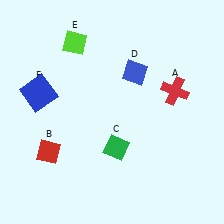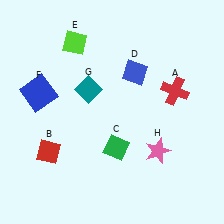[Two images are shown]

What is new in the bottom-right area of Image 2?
A pink star (H) was added in the bottom-right area of Image 2.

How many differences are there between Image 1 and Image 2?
There are 2 differences between the two images.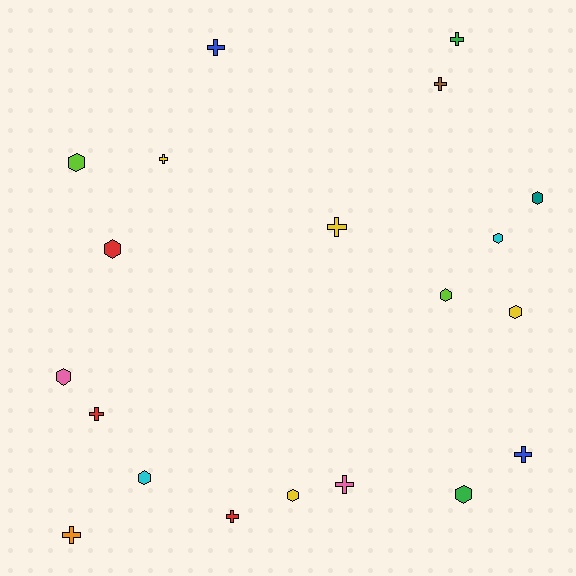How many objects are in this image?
There are 20 objects.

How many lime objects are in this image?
There are 2 lime objects.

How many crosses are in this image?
There are 10 crosses.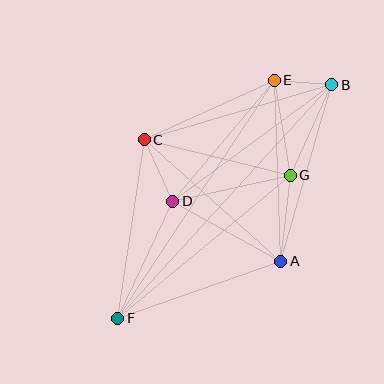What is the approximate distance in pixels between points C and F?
The distance between C and F is approximately 180 pixels.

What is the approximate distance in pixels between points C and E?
The distance between C and E is approximately 143 pixels.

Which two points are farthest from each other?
Points B and F are farthest from each other.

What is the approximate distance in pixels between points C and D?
The distance between C and D is approximately 68 pixels.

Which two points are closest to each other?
Points B and E are closest to each other.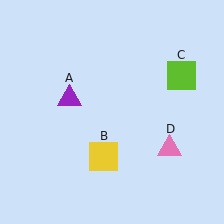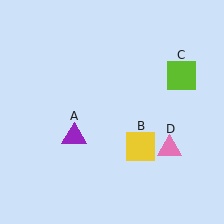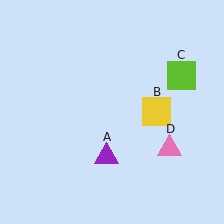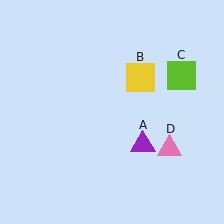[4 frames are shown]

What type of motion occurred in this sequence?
The purple triangle (object A), yellow square (object B) rotated counterclockwise around the center of the scene.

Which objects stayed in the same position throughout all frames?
Lime square (object C) and pink triangle (object D) remained stationary.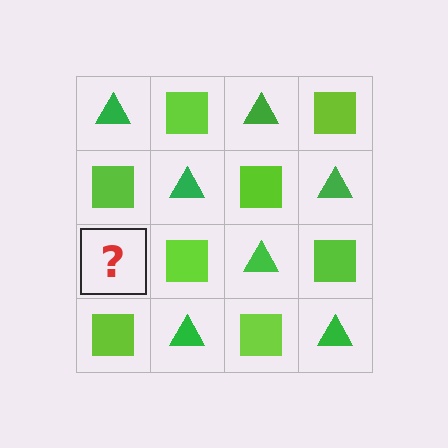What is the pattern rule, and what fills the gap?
The rule is that it alternates green triangle and lime square in a checkerboard pattern. The gap should be filled with a green triangle.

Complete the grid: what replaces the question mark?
The question mark should be replaced with a green triangle.